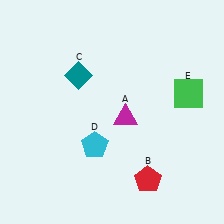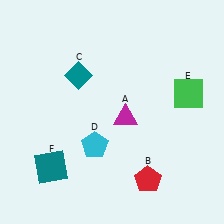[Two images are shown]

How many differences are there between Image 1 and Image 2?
There is 1 difference between the two images.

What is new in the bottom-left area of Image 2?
A teal square (F) was added in the bottom-left area of Image 2.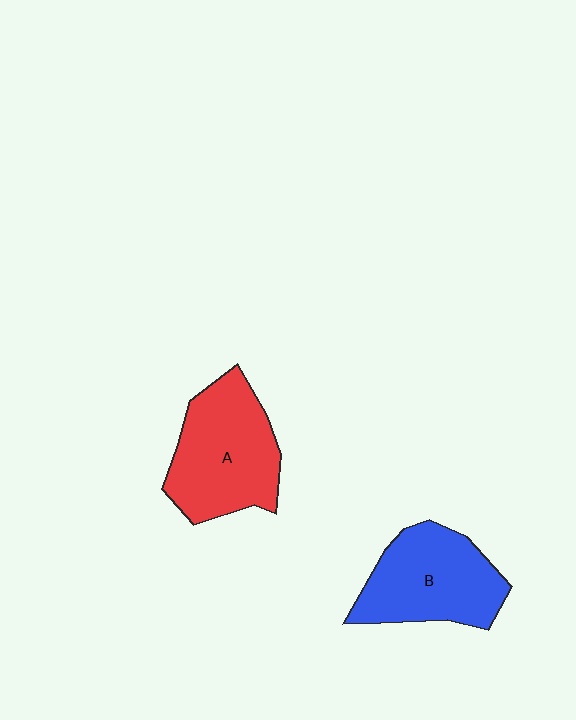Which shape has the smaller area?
Shape B (blue).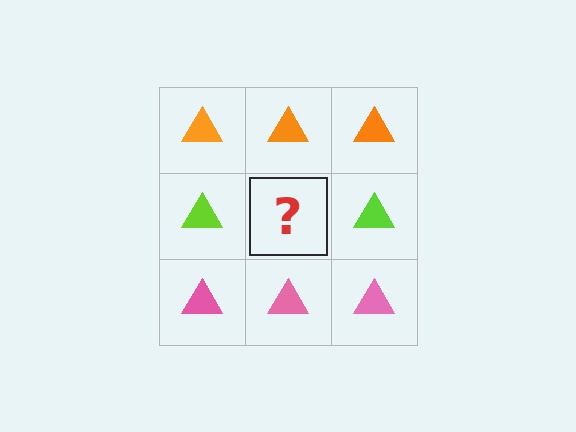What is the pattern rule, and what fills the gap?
The rule is that each row has a consistent color. The gap should be filled with a lime triangle.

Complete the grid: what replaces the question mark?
The question mark should be replaced with a lime triangle.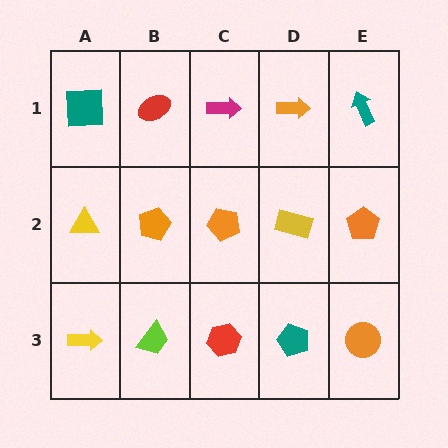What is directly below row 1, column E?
An orange pentagon.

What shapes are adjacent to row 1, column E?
An orange pentagon (row 2, column E), an orange arrow (row 1, column D).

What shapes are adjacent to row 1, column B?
An orange pentagon (row 2, column B), a teal square (row 1, column A), a magenta arrow (row 1, column C).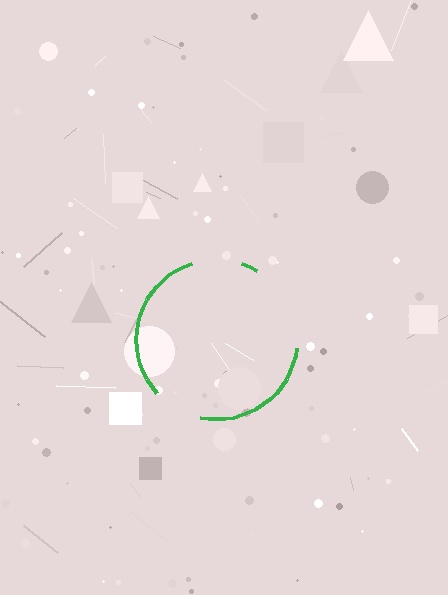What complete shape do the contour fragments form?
The contour fragments form a circle.